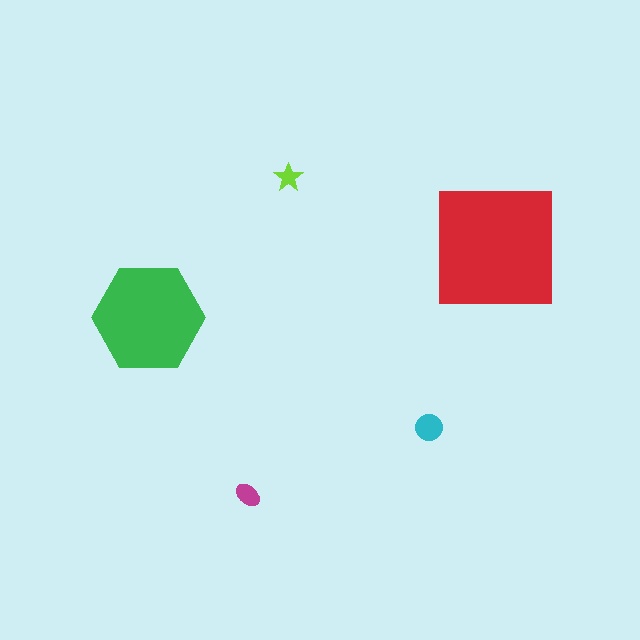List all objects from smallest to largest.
The lime star, the magenta ellipse, the cyan circle, the green hexagon, the red square.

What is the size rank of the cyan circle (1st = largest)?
3rd.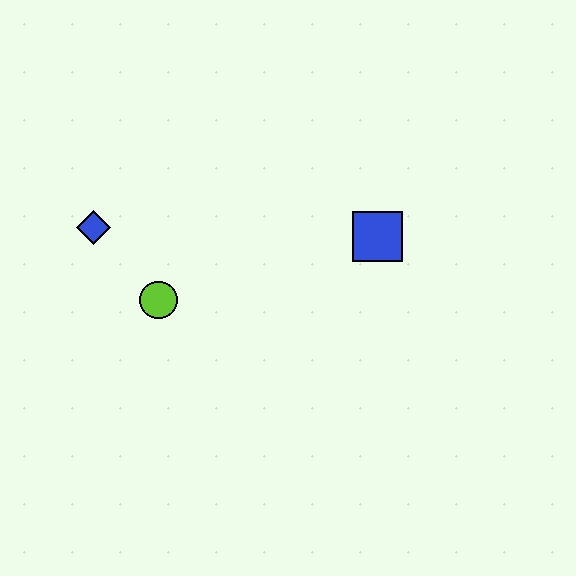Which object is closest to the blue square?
The lime circle is closest to the blue square.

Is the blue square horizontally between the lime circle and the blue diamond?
No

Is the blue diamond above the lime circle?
Yes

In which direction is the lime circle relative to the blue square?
The lime circle is to the left of the blue square.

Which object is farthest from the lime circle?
The blue square is farthest from the lime circle.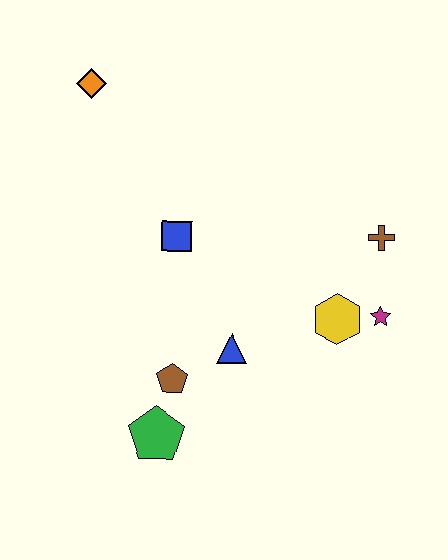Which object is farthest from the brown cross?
The orange diamond is farthest from the brown cross.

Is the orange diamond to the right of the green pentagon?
No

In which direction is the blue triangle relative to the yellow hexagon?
The blue triangle is to the left of the yellow hexagon.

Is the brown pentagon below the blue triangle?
Yes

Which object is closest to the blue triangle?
The brown pentagon is closest to the blue triangle.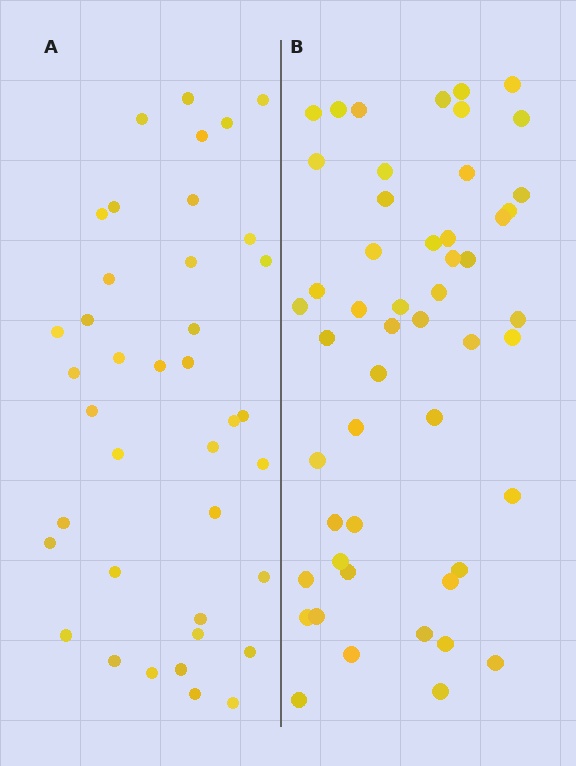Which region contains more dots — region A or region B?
Region B (the right region) has more dots.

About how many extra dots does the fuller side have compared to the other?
Region B has roughly 12 or so more dots than region A.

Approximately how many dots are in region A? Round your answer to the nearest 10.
About 40 dots. (The exact count is 39, which rounds to 40.)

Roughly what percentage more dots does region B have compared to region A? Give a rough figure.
About 30% more.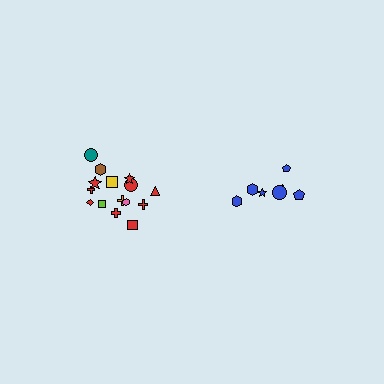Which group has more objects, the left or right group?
The left group.